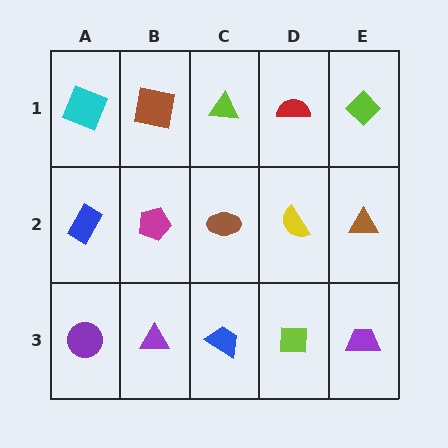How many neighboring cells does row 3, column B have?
3.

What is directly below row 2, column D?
A lime square.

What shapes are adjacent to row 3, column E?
A brown triangle (row 2, column E), a lime square (row 3, column D).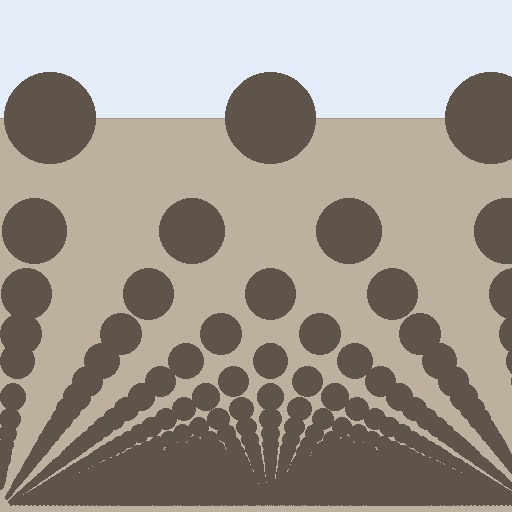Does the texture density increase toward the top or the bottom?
Density increases toward the bottom.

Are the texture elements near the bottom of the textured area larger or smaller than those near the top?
Smaller. The gradient is inverted — elements near the bottom are smaller and denser.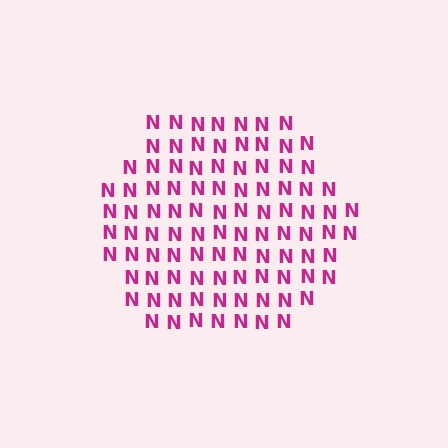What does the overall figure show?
The overall figure shows a hexagon.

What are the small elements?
The small elements are letter N's.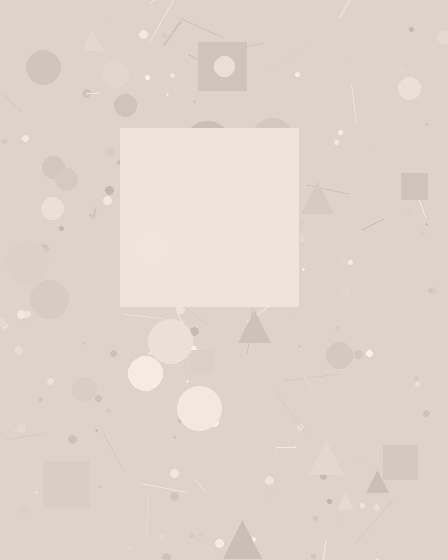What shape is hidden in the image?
A square is hidden in the image.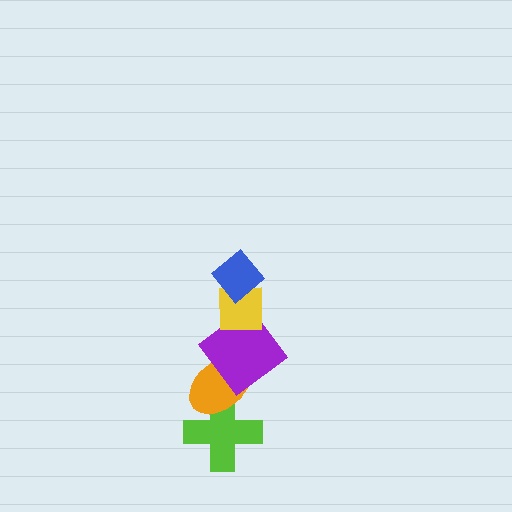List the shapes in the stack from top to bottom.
From top to bottom: the blue diamond, the yellow square, the purple diamond, the orange ellipse, the lime cross.